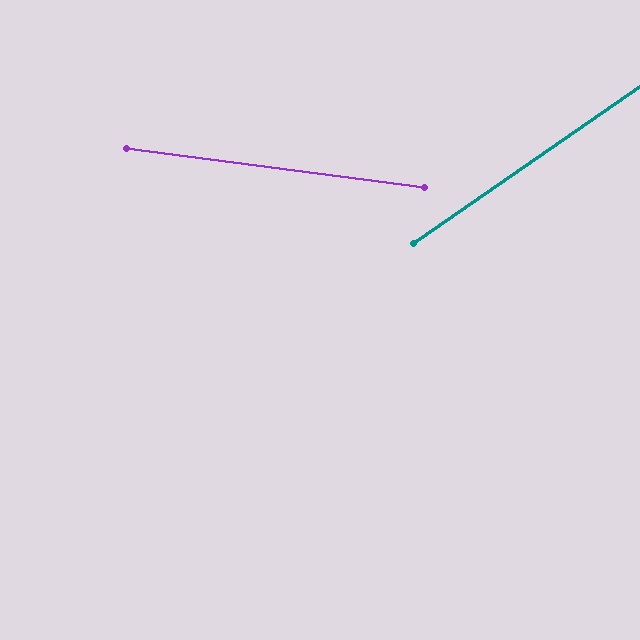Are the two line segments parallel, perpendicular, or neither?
Neither parallel nor perpendicular — they differ by about 42°.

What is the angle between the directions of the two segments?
Approximately 42 degrees.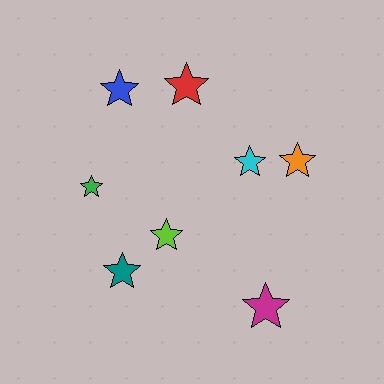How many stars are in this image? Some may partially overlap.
There are 8 stars.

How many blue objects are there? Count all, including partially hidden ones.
There is 1 blue object.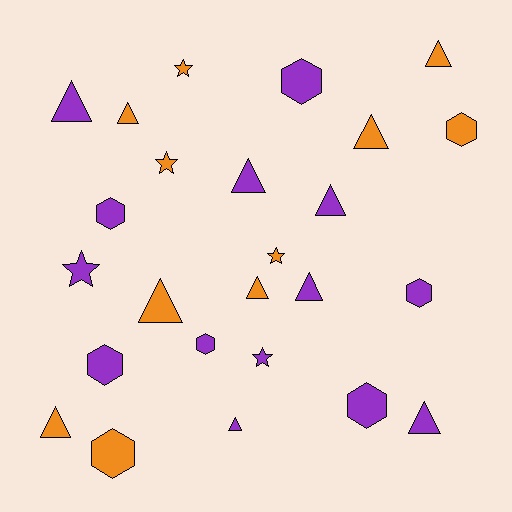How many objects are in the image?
There are 25 objects.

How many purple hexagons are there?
There are 6 purple hexagons.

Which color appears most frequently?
Purple, with 14 objects.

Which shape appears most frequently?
Triangle, with 12 objects.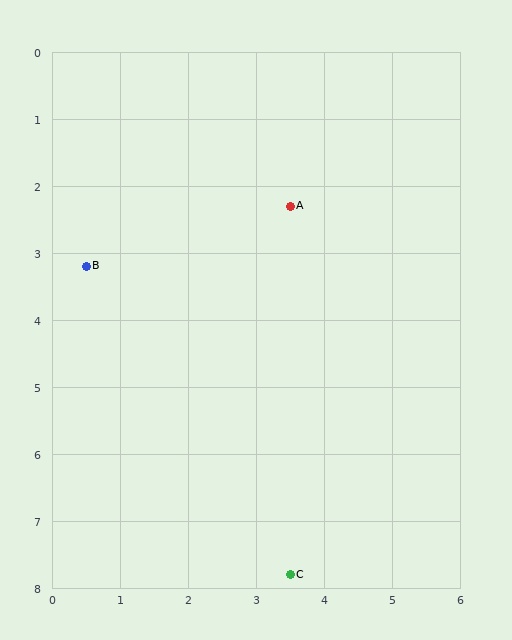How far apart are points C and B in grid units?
Points C and B are about 5.5 grid units apart.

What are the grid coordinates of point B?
Point B is at approximately (0.5, 3.2).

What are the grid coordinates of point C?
Point C is at approximately (3.5, 7.8).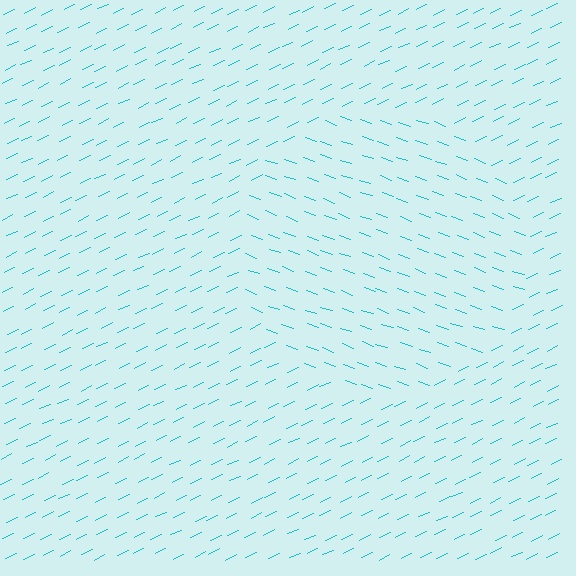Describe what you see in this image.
The image is filled with small cyan line segments. A circle region in the image has lines oriented differently from the surrounding lines, creating a visible texture boundary.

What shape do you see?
I see a circle.